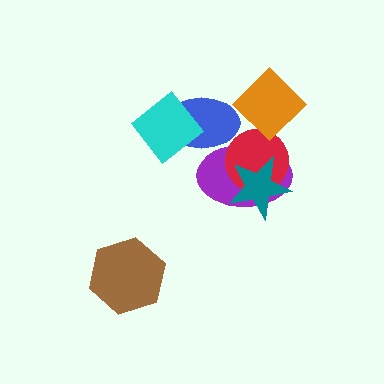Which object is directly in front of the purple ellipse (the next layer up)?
The blue ellipse is directly in front of the purple ellipse.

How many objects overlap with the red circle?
3 objects overlap with the red circle.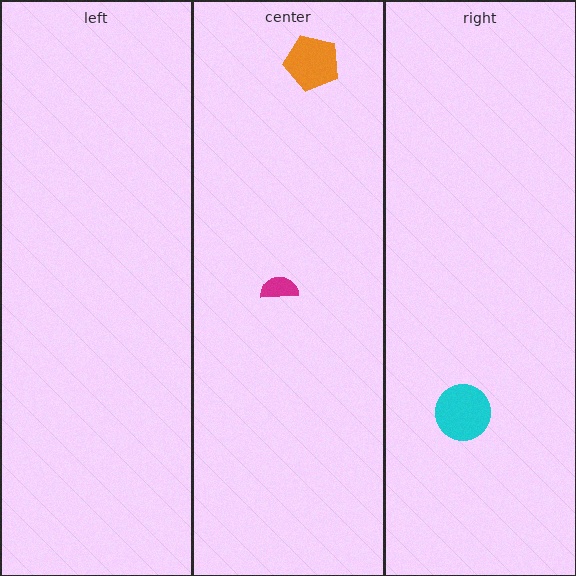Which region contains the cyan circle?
The right region.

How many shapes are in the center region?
2.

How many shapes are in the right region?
1.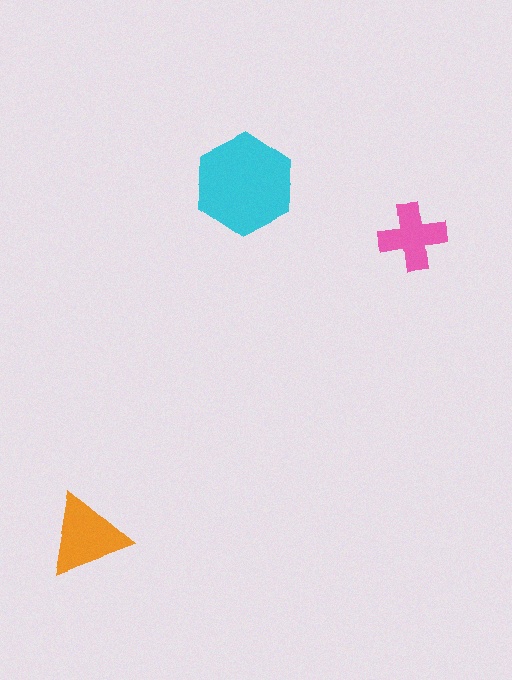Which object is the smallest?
The pink cross.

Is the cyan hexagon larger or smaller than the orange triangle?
Larger.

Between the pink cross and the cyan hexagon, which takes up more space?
The cyan hexagon.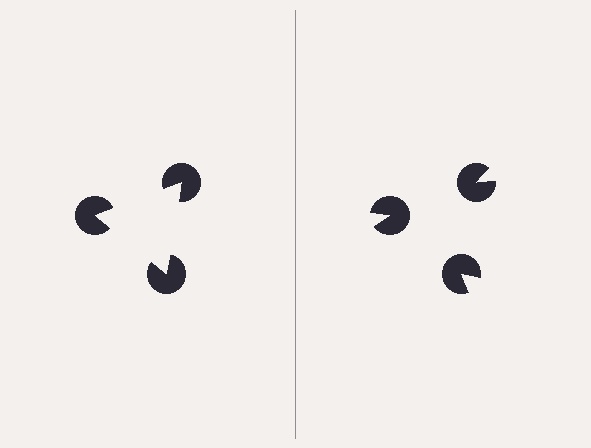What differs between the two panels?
The pac-man discs are positioned identically on both sides; only the wedge orientations differ. On the left they align to a triangle; on the right they are misaligned.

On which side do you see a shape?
An illusory triangle appears on the left side. On the right side the wedge cuts are rotated, so no coherent shape forms.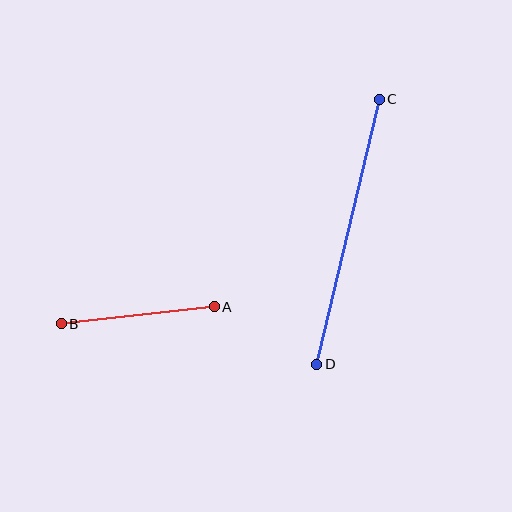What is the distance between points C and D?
The distance is approximately 272 pixels.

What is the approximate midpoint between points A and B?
The midpoint is at approximately (138, 315) pixels.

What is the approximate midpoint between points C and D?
The midpoint is at approximately (348, 232) pixels.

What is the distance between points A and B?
The distance is approximately 154 pixels.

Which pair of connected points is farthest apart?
Points C and D are farthest apart.